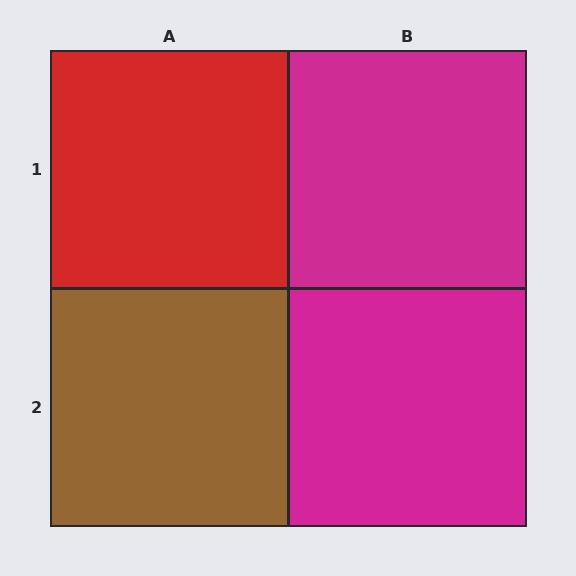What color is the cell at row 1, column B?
Magenta.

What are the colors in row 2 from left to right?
Brown, magenta.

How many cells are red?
1 cell is red.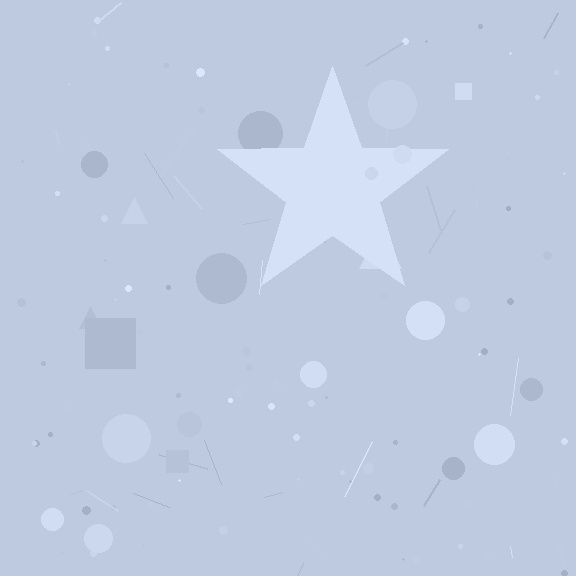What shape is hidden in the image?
A star is hidden in the image.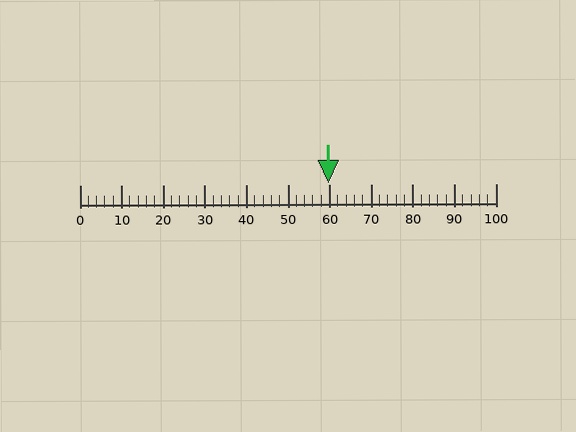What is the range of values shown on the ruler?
The ruler shows values from 0 to 100.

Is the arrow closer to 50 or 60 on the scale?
The arrow is closer to 60.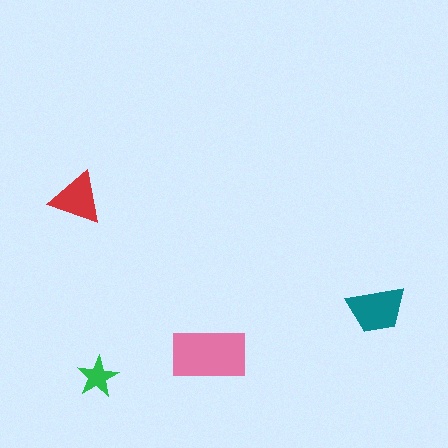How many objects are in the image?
There are 4 objects in the image.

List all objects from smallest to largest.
The green star, the red triangle, the teal trapezoid, the pink rectangle.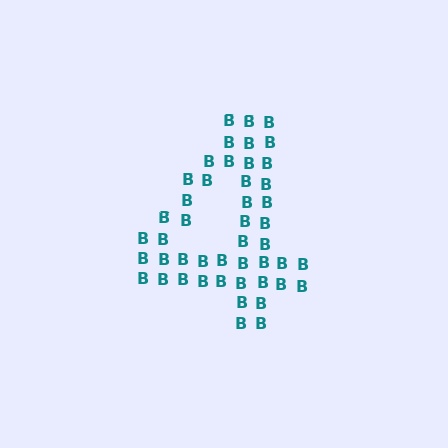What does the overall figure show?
The overall figure shows the digit 4.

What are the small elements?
The small elements are letter B's.